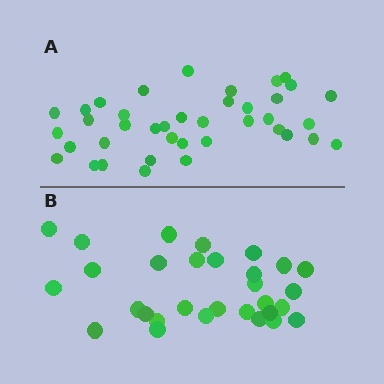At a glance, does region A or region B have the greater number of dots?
Region A (the top region) has more dots.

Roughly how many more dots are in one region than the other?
Region A has roughly 8 or so more dots than region B.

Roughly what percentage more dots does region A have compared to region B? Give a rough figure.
About 30% more.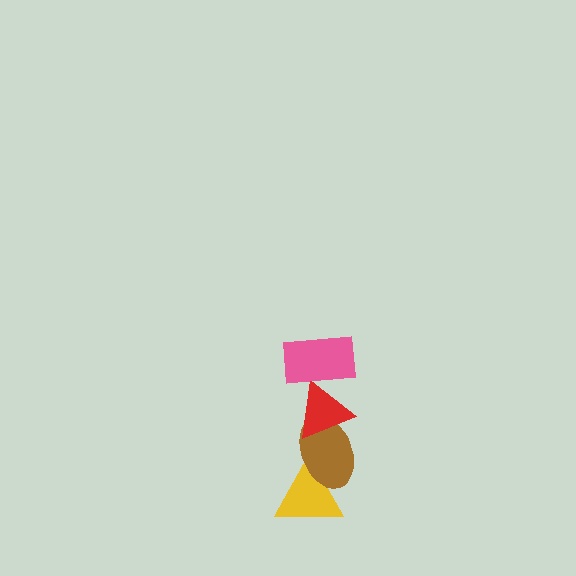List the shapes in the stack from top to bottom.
From top to bottom: the pink rectangle, the red triangle, the brown ellipse, the yellow triangle.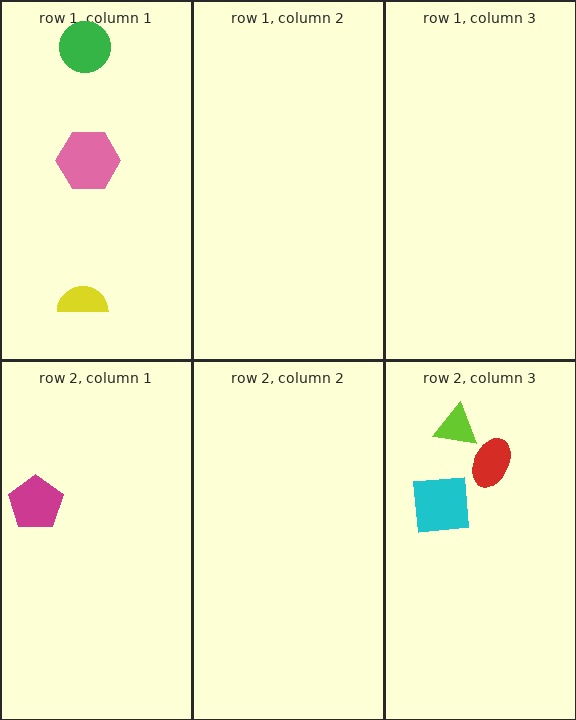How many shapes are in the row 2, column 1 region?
1.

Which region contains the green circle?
The row 1, column 1 region.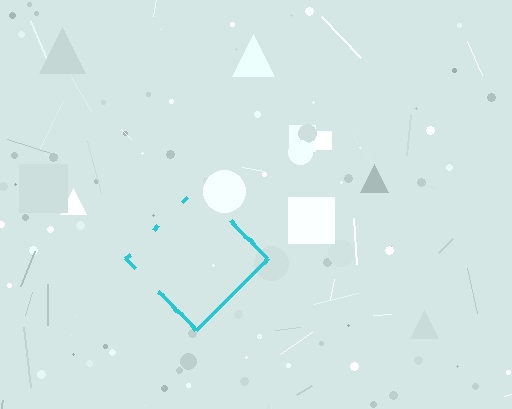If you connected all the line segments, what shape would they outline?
They would outline a diamond.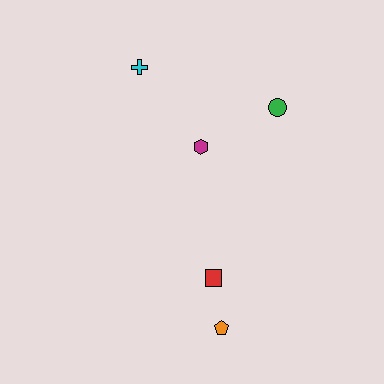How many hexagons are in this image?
There is 1 hexagon.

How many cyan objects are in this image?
There is 1 cyan object.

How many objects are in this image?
There are 5 objects.